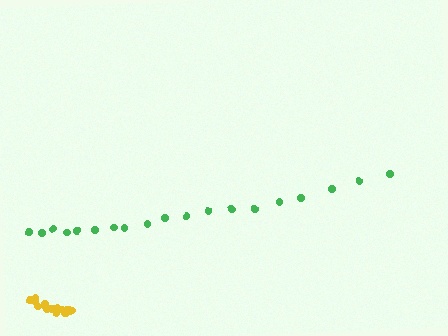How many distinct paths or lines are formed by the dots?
There are 2 distinct paths.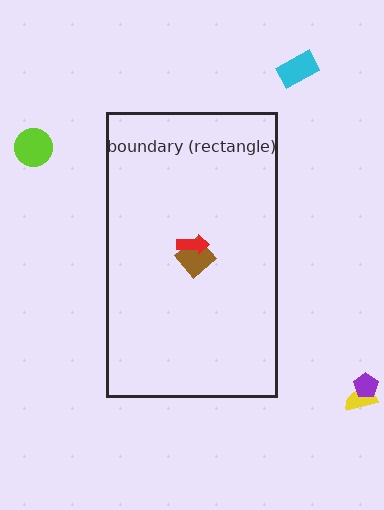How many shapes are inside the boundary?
2 inside, 4 outside.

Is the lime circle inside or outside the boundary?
Outside.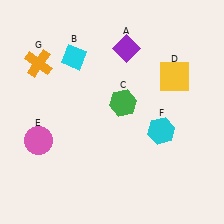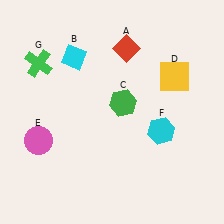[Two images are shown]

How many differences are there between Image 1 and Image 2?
There are 2 differences between the two images.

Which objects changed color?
A changed from purple to red. G changed from orange to green.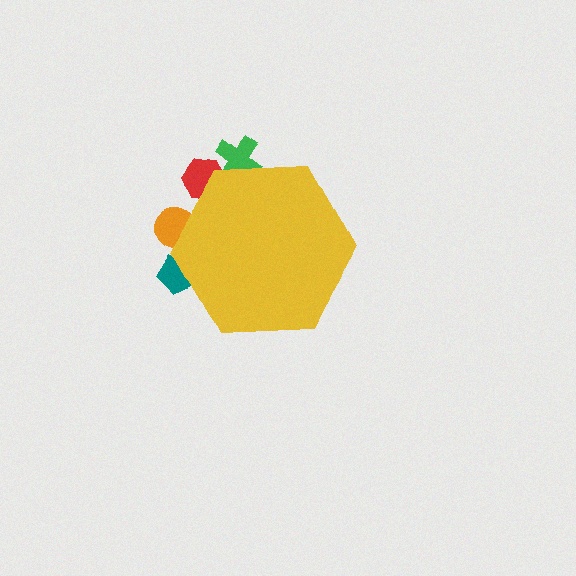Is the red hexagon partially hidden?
Yes, the red hexagon is partially hidden behind the yellow hexagon.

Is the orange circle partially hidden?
Yes, the orange circle is partially hidden behind the yellow hexagon.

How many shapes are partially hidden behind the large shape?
4 shapes are partially hidden.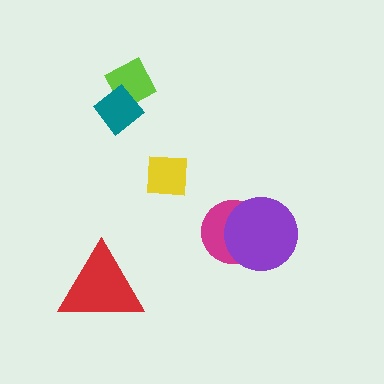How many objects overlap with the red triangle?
0 objects overlap with the red triangle.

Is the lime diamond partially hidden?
Yes, it is partially covered by another shape.